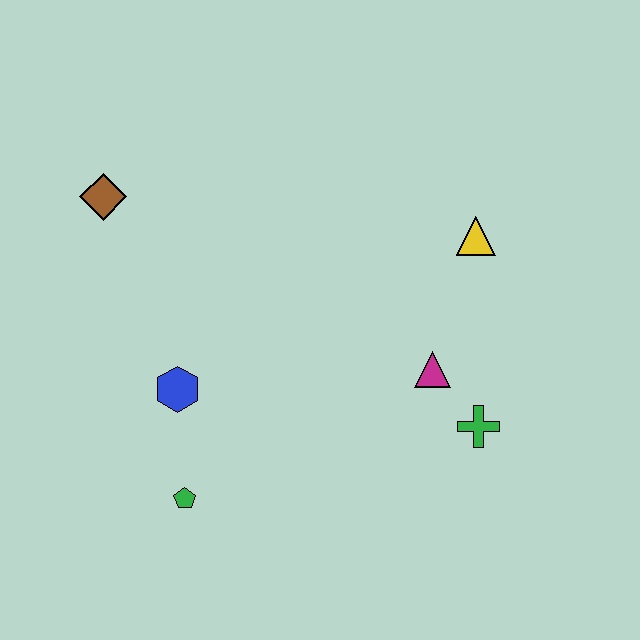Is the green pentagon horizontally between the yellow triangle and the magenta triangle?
No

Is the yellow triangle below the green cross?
No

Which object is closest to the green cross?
The magenta triangle is closest to the green cross.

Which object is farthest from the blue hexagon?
The yellow triangle is farthest from the blue hexagon.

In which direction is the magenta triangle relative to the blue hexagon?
The magenta triangle is to the right of the blue hexagon.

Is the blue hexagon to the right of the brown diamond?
Yes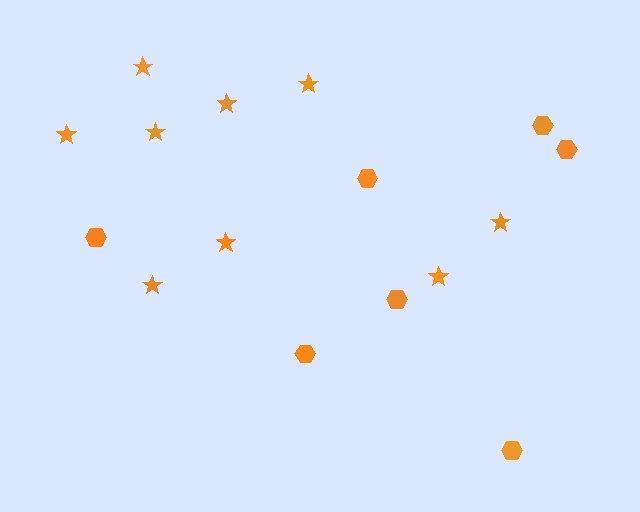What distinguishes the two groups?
There are 2 groups: one group of stars (9) and one group of hexagons (7).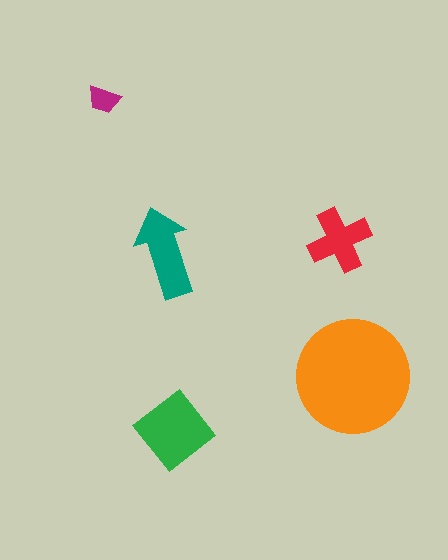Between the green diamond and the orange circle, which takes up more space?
The orange circle.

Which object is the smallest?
The magenta trapezoid.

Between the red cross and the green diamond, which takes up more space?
The green diamond.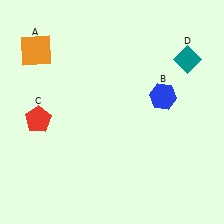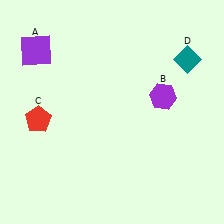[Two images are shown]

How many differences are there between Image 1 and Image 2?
There are 2 differences between the two images.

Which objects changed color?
A changed from orange to purple. B changed from blue to purple.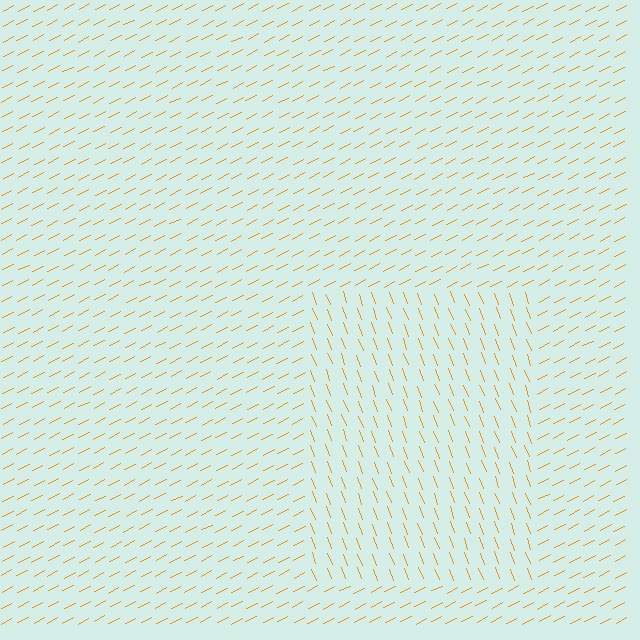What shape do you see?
I see a rectangle.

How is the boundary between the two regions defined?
The boundary is defined purely by a change in line orientation (approximately 83 degrees difference). All lines are the same color and thickness.